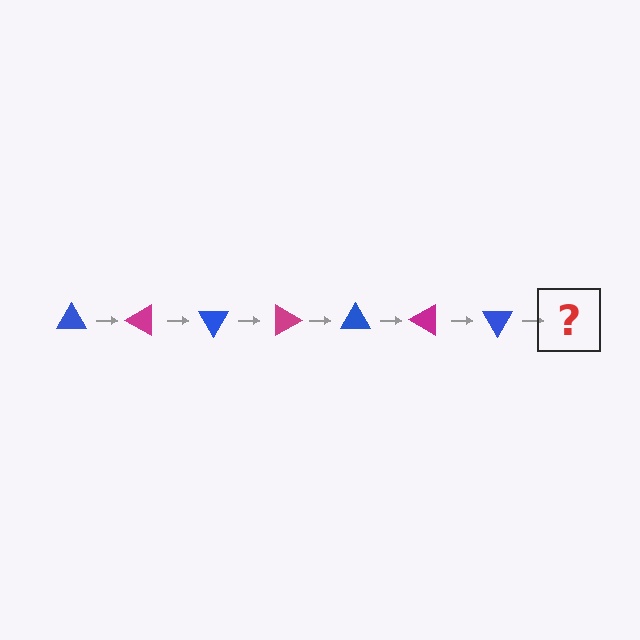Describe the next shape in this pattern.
It should be a magenta triangle, rotated 210 degrees from the start.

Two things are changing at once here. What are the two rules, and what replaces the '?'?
The two rules are that it rotates 30 degrees each step and the color cycles through blue and magenta. The '?' should be a magenta triangle, rotated 210 degrees from the start.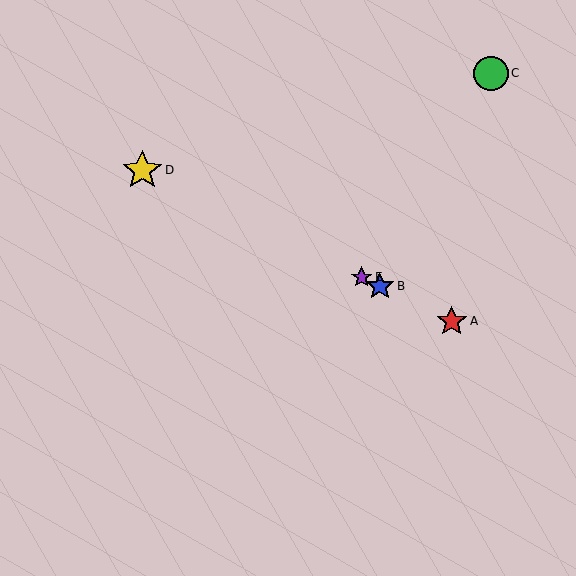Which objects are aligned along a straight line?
Objects A, B, D, E are aligned along a straight line.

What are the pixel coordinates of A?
Object A is at (452, 321).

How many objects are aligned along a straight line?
4 objects (A, B, D, E) are aligned along a straight line.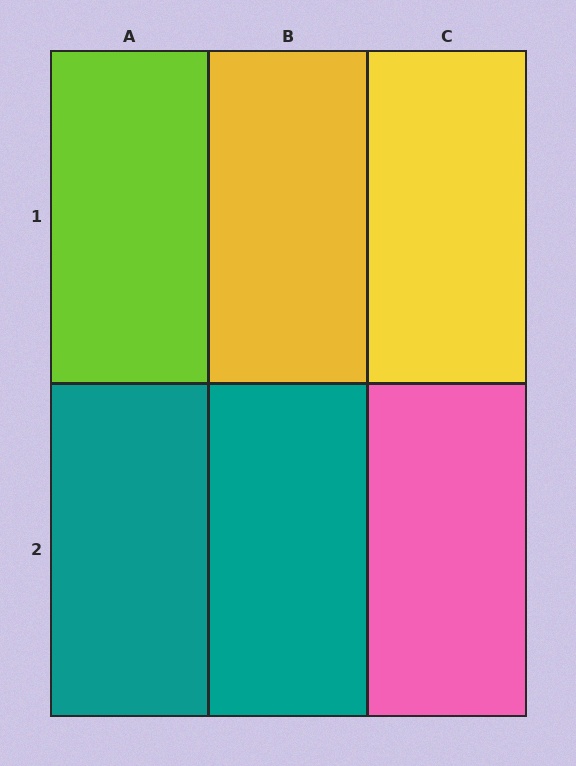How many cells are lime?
1 cell is lime.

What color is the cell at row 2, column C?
Pink.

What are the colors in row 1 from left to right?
Lime, yellow, yellow.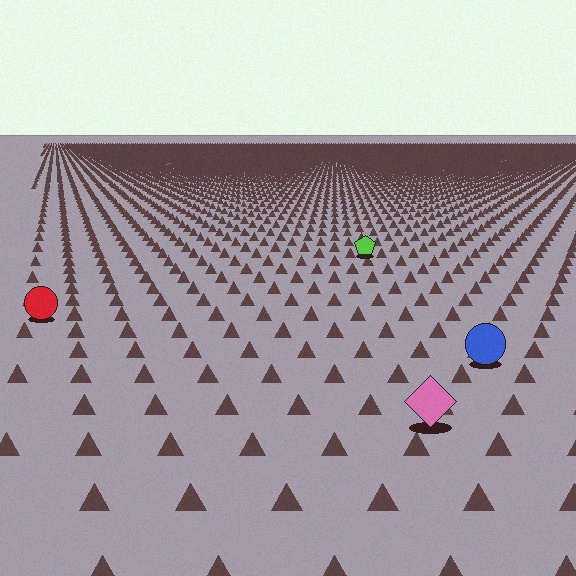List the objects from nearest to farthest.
From nearest to farthest: the pink diamond, the blue circle, the red circle, the lime pentagon.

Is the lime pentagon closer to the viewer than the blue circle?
No. The blue circle is closer — you can tell from the texture gradient: the ground texture is coarser near it.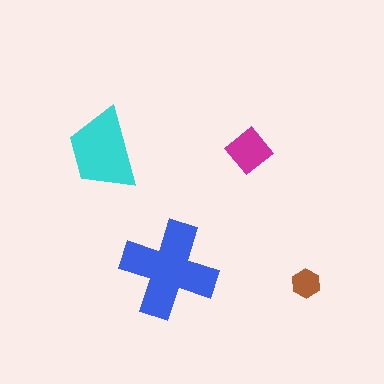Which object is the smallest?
The brown hexagon.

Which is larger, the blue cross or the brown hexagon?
The blue cross.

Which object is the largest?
The blue cross.